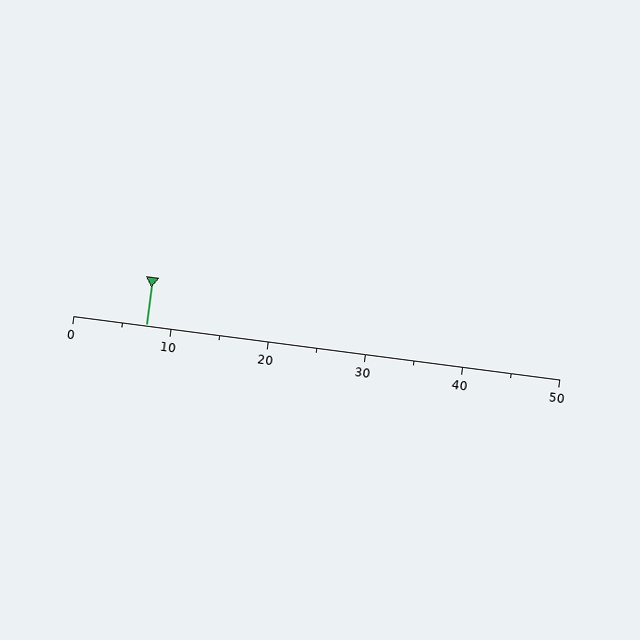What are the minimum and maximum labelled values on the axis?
The axis runs from 0 to 50.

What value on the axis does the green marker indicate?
The marker indicates approximately 7.5.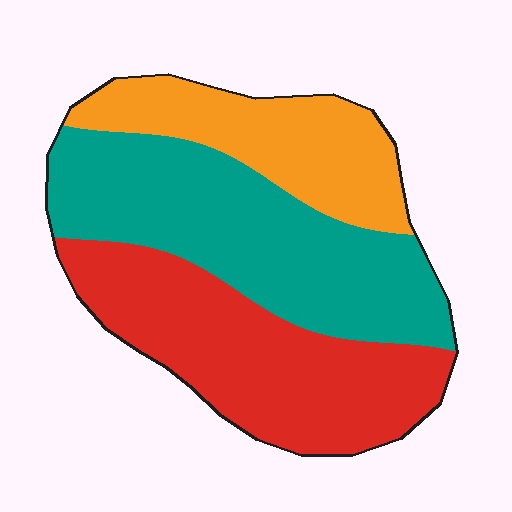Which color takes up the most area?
Teal, at roughly 40%.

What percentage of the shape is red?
Red covers about 35% of the shape.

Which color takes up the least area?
Orange, at roughly 25%.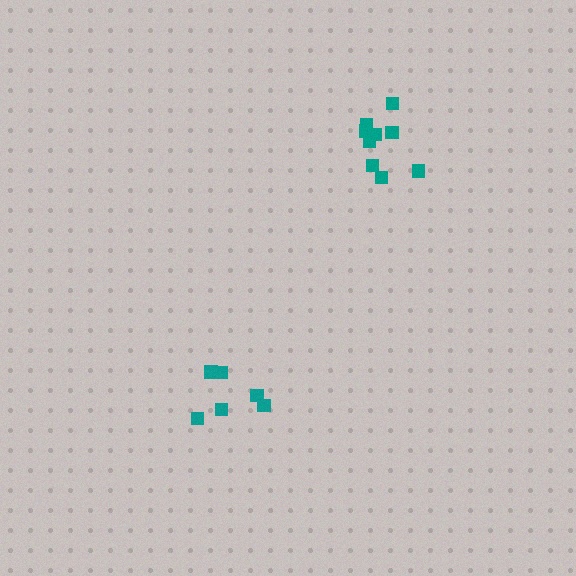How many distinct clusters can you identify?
There are 2 distinct clusters.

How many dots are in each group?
Group 1: 6 dots, Group 2: 10 dots (16 total).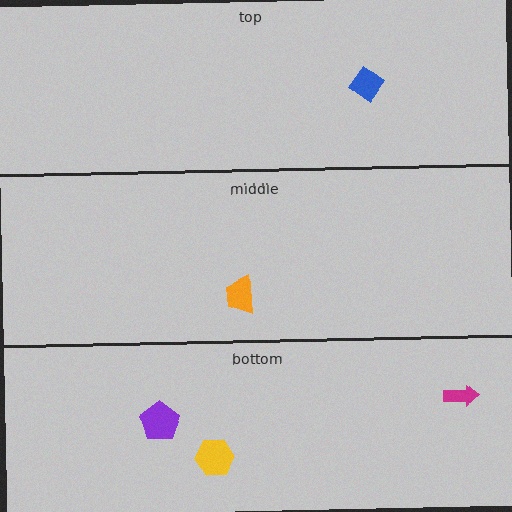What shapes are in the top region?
The blue diamond.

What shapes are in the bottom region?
The magenta arrow, the yellow hexagon, the purple pentagon.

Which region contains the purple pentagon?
The bottom region.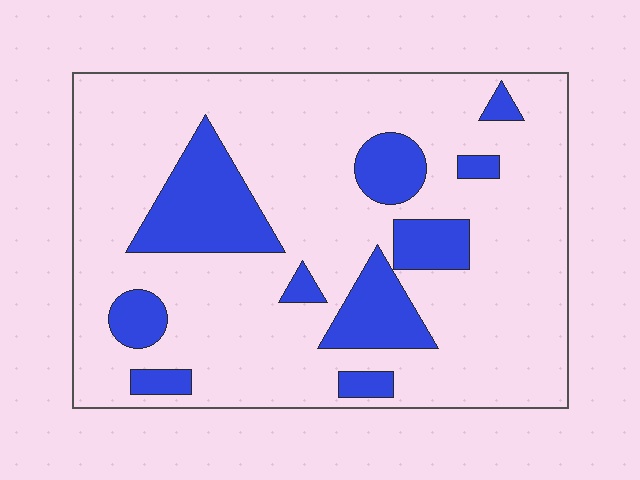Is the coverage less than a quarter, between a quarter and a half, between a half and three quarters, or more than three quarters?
Less than a quarter.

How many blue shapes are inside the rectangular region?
10.